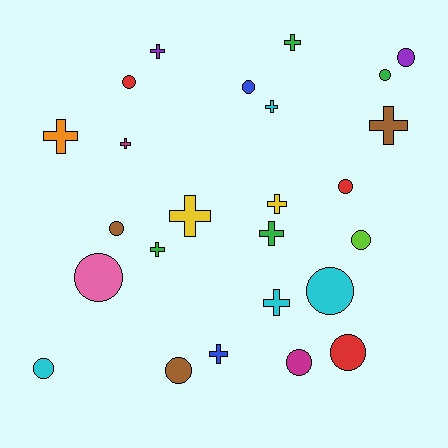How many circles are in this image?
There are 13 circles.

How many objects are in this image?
There are 25 objects.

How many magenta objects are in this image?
There are 2 magenta objects.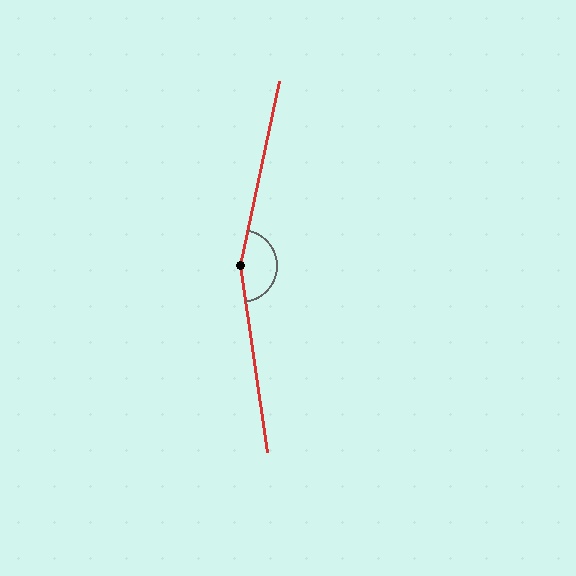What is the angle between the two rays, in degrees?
Approximately 160 degrees.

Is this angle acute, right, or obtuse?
It is obtuse.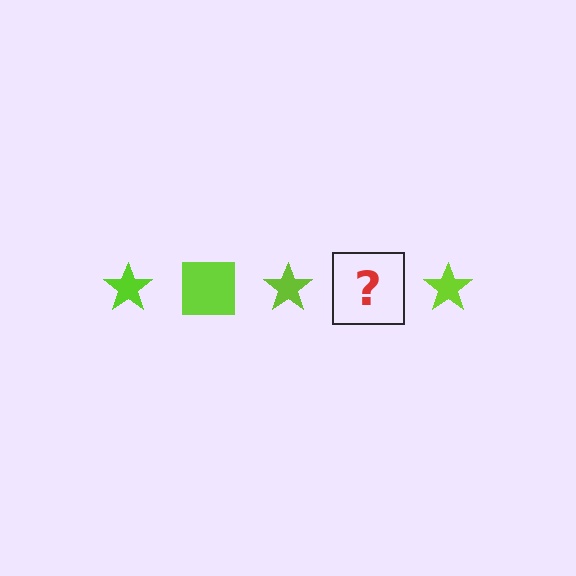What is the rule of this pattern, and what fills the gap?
The rule is that the pattern cycles through star, square shapes in lime. The gap should be filled with a lime square.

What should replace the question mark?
The question mark should be replaced with a lime square.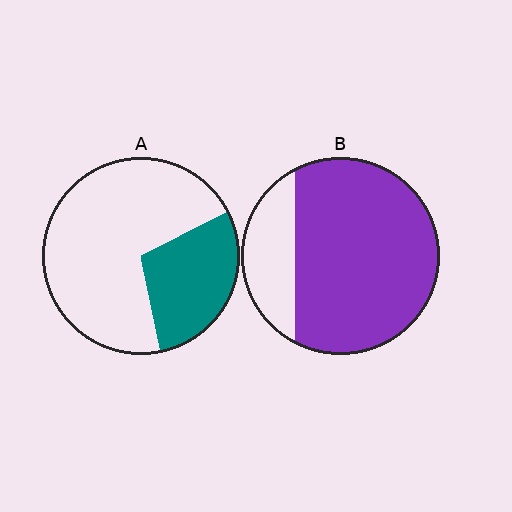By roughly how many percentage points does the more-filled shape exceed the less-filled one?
By roughly 50 percentage points (B over A).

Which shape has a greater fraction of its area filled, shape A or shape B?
Shape B.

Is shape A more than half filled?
No.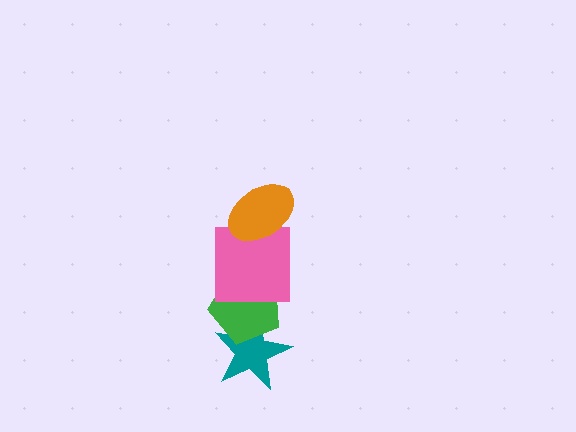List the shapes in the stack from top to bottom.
From top to bottom: the orange ellipse, the pink square, the green pentagon, the teal star.